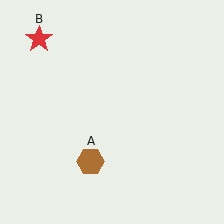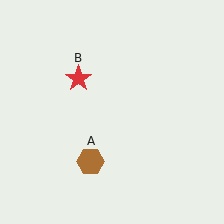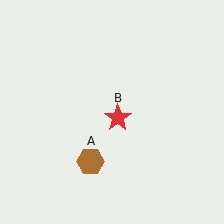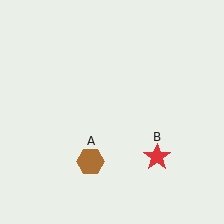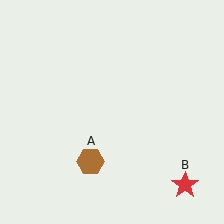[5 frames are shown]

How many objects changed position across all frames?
1 object changed position: red star (object B).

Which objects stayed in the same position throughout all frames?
Brown hexagon (object A) remained stationary.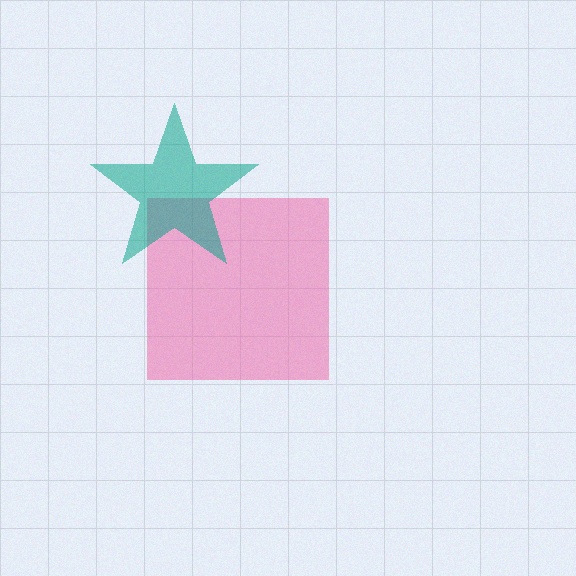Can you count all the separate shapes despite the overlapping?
Yes, there are 2 separate shapes.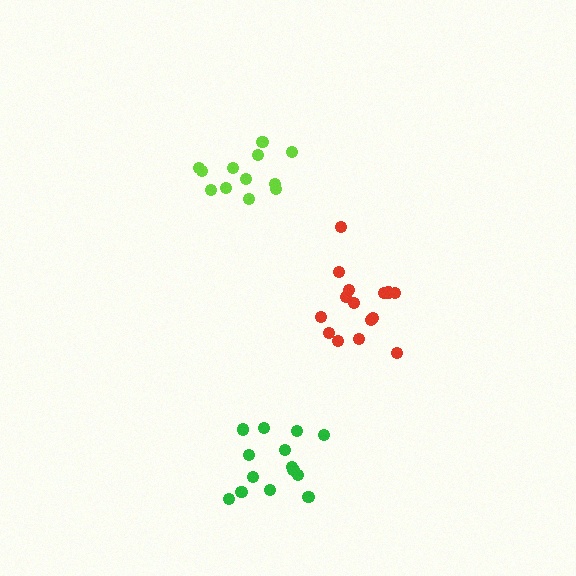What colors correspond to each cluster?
The clusters are colored: green, lime, red.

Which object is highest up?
The lime cluster is topmost.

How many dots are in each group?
Group 1: 14 dots, Group 2: 12 dots, Group 3: 15 dots (41 total).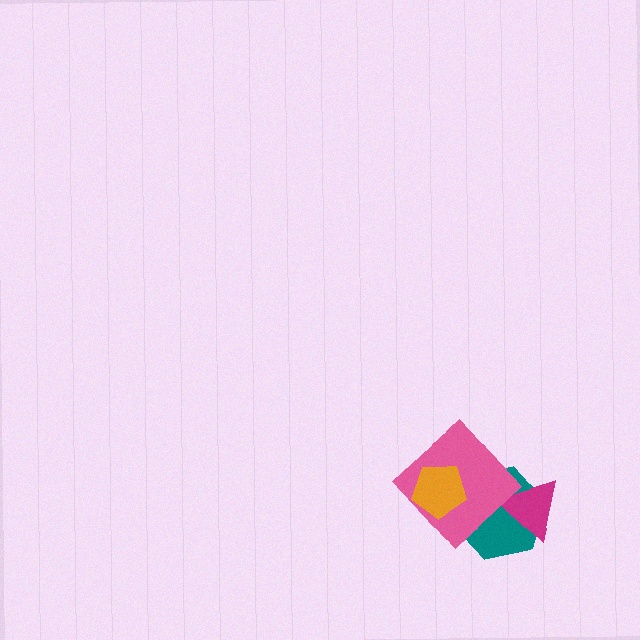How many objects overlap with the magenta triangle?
1 object overlaps with the magenta triangle.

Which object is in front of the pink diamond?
The orange pentagon is in front of the pink diamond.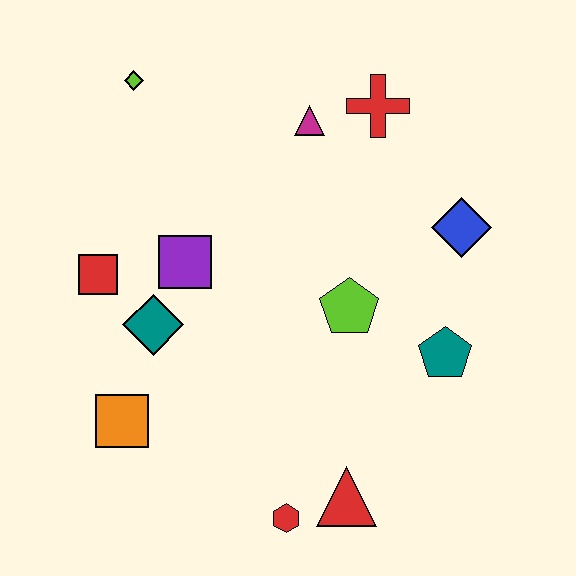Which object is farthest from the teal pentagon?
The lime diamond is farthest from the teal pentagon.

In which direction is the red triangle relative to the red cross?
The red triangle is below the red cross.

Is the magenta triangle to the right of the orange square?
Yes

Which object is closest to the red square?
The teal diamond is closest to the red square.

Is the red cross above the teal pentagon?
Yes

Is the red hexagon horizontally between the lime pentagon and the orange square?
Yes